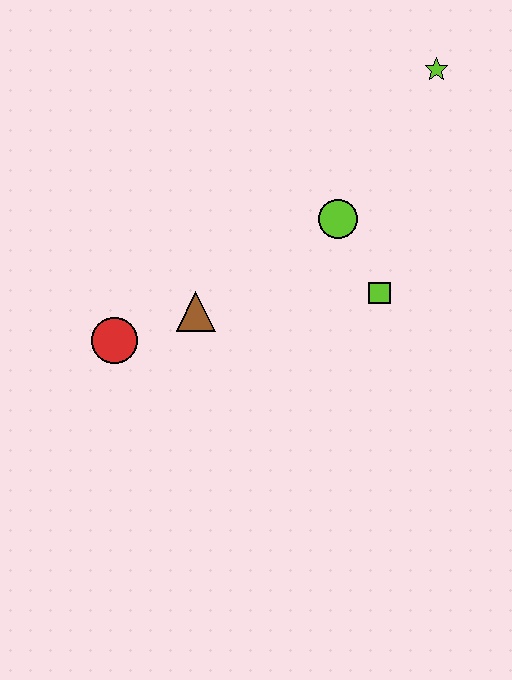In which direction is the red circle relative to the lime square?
The red circle is to the left of the lime square.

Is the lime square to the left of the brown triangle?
No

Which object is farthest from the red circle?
The lime star is farthest from the red circle.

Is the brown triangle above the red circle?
Yes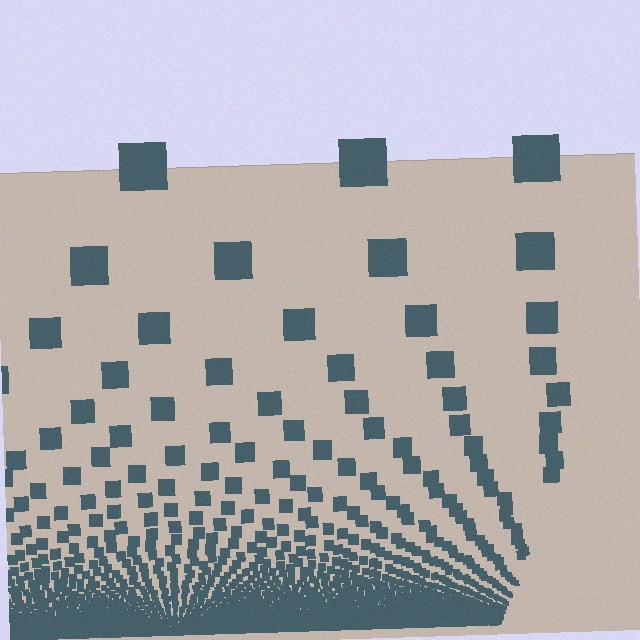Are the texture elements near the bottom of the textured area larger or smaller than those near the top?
Smaller. The gradient is inverted — elements near the bottom are smaller and denser.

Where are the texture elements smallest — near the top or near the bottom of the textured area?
Near the bottom.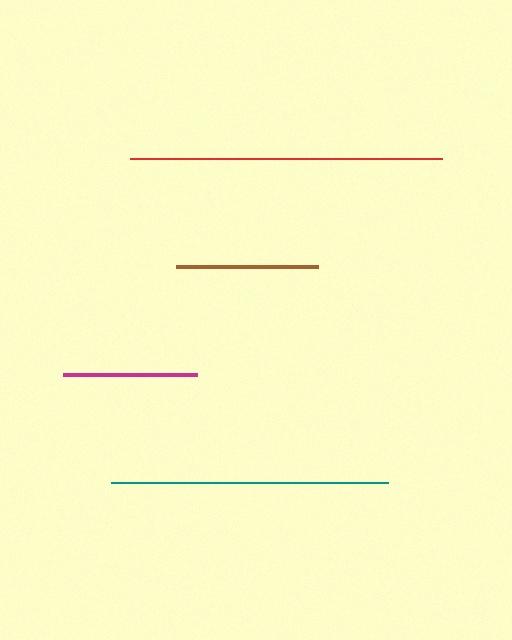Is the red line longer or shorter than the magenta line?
The red line is longer than the magenta line.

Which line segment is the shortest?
The magenta line is the shortest at approximately 134 pixels.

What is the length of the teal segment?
The teal segment is approximately 277 pixels long.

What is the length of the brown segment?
The brown segment is approximately 142 pixels long.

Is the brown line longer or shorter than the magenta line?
The brown line is longer than the magenta line.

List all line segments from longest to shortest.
From longest to shortest: red, teal, brown, magenta.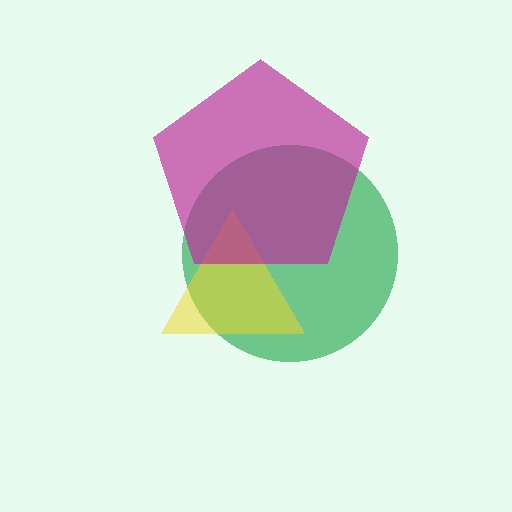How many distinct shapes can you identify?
There are 3 distinct shapes: a green circle, a yellow triangle, a magenta pentagon.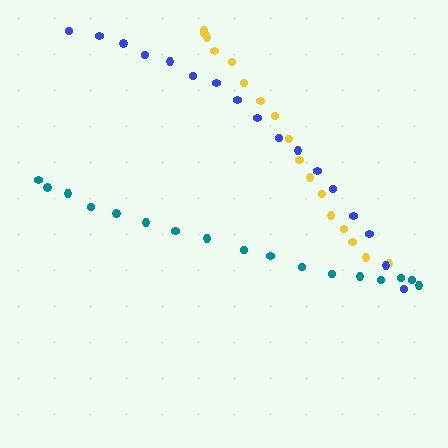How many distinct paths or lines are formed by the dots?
There are 3 distinct paths.